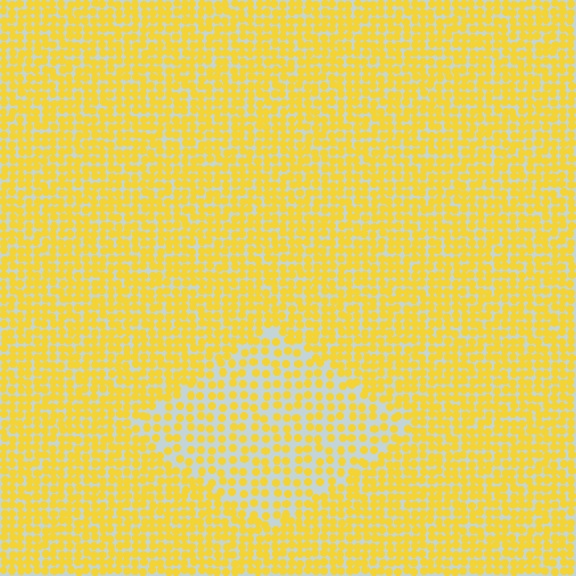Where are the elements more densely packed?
The elements are more densely packed outside the diamond boundary.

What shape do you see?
I see a diamond.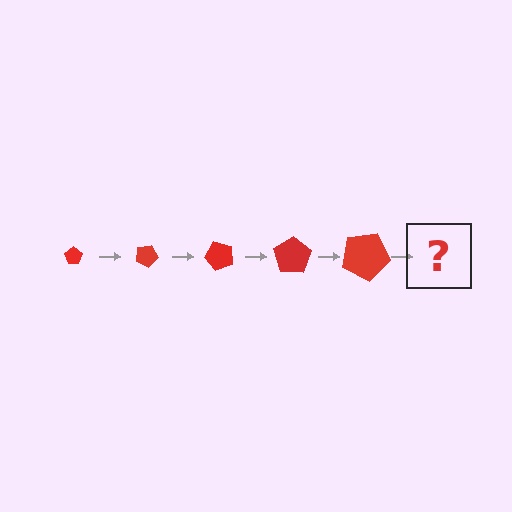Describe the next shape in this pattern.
It should be a pentagon, larger than the previous one and rotated 125 degrees from the start.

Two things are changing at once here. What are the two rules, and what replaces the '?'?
The two rules are that the pentagon grows larger each step and it rotates 25 degrees each step. The '?' should be a pentagon, larger than the previous one and rotated 125 degrees from the start.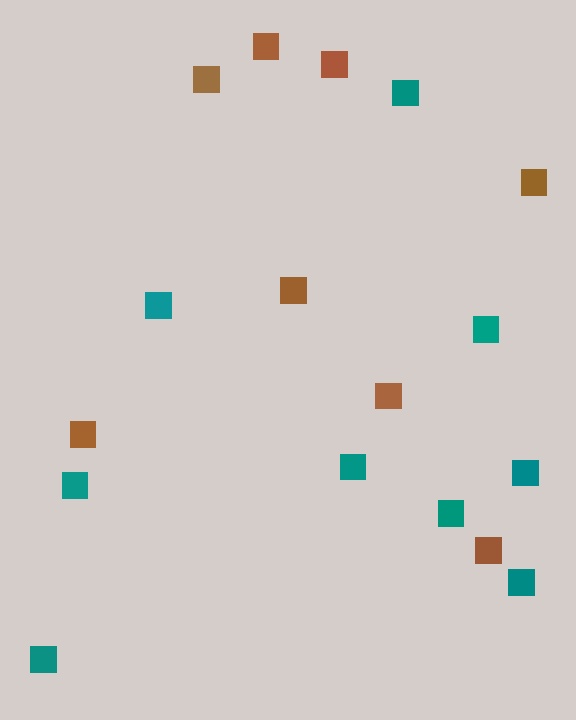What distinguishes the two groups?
There are 2 groups: one group of brown squares (8) and one group of teal squares (9).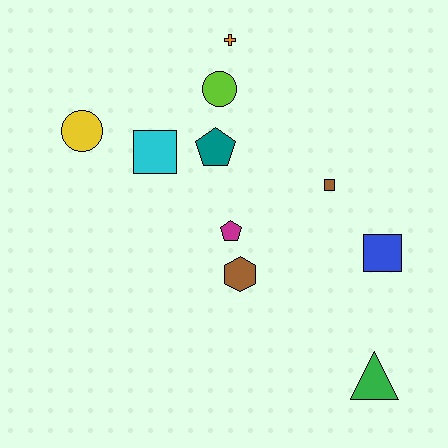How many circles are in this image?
There are 2 circles.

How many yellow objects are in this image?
There is 1 yellow object.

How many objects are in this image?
There are 10 objects.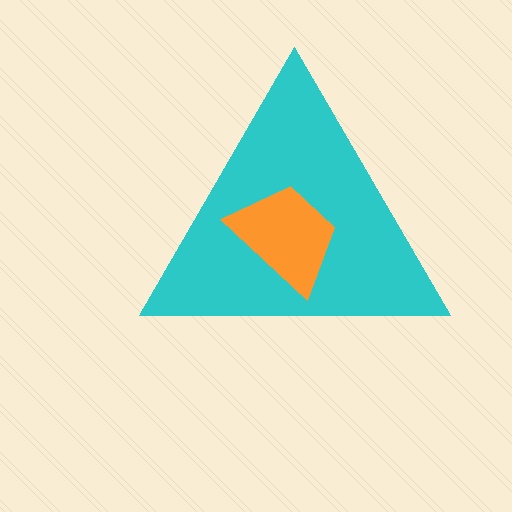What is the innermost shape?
The orange trapezoid.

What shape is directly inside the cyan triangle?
The orange trapezoid.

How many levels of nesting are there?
2.